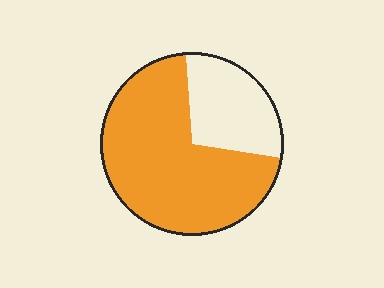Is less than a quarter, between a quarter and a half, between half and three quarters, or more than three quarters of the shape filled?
Between half and three quarters.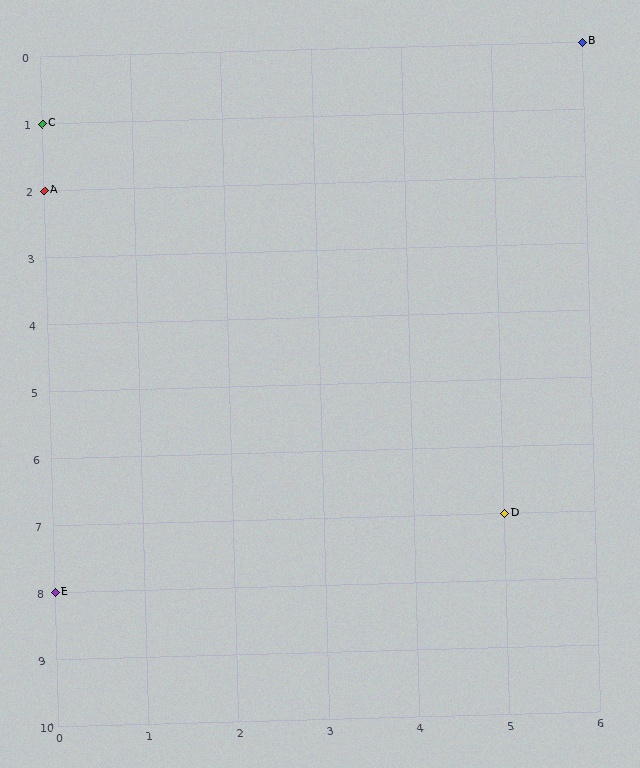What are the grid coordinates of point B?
Point B is at grid coordinates (6, 0).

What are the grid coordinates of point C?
Point C is at grid coordinates (0, 1).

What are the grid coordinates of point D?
Point D is at grid coordinates (5, 7).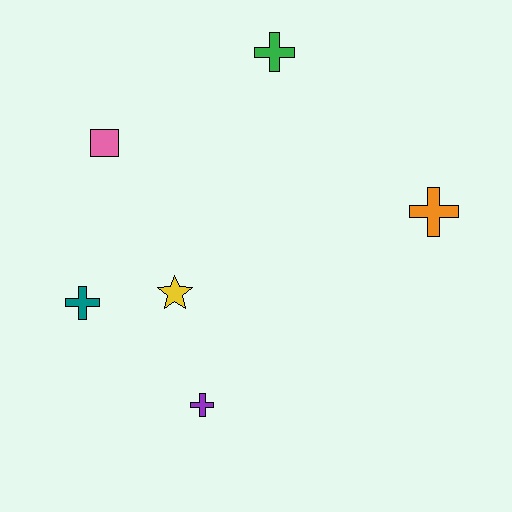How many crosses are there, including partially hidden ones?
There are 4 crosses.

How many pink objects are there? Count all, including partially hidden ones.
There is 1 pink object.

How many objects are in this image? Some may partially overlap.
There are 6 objects.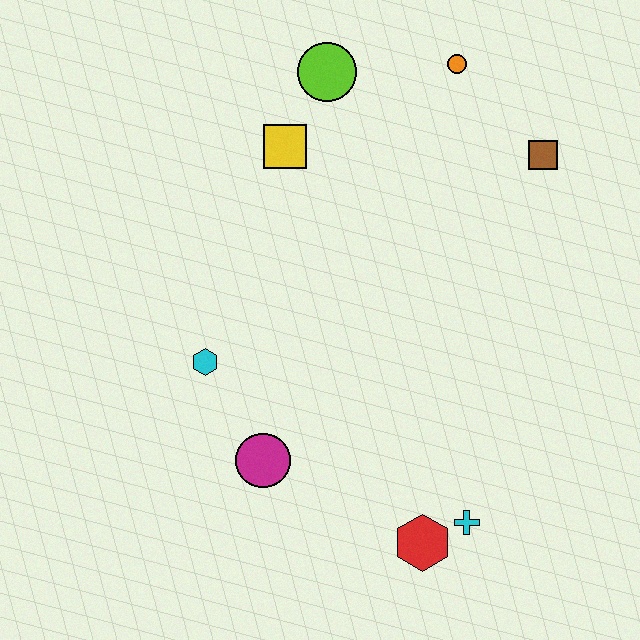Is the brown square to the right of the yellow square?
Yes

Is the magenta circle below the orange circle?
Yes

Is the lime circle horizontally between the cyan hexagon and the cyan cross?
Yes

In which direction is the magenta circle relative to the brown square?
The magenta circle is below the brown square.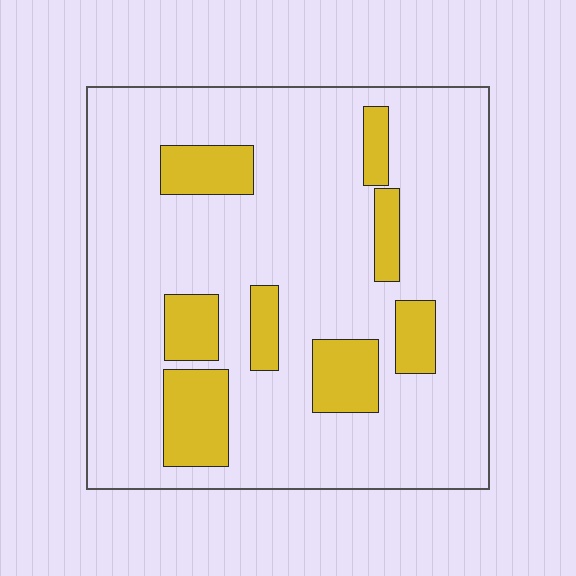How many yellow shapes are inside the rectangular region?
8.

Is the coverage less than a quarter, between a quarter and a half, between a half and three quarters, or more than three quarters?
Less than a quarter.